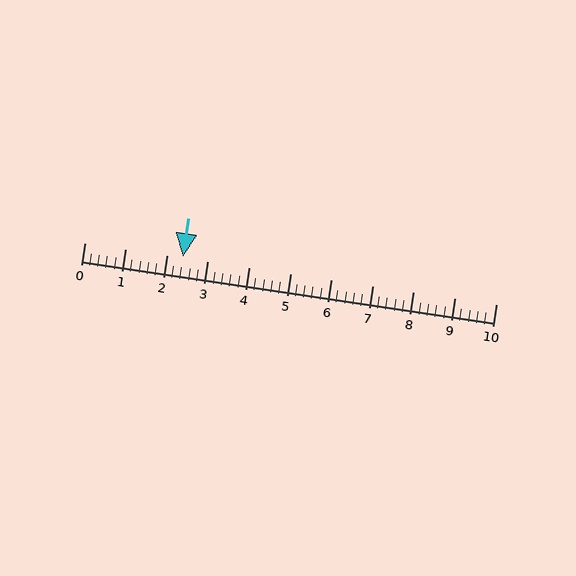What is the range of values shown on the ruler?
The ruler shows values from 0 to 10.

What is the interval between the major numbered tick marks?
The major tick marks are spaced 1 units apart.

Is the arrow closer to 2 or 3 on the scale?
The arrow is closer to 2.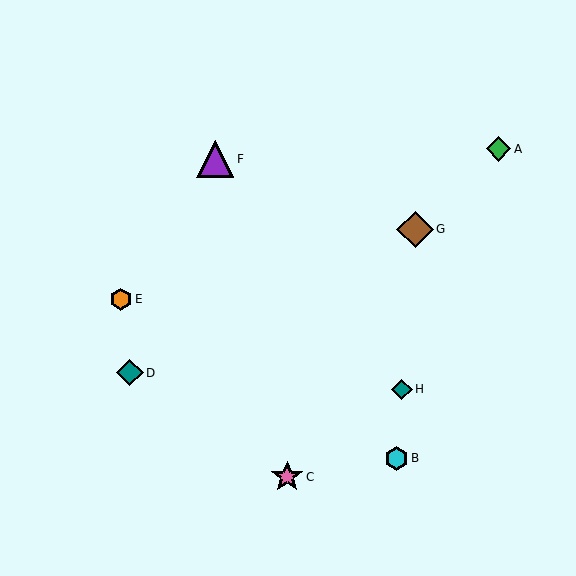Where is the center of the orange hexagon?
The center of the orange hexagon is at (121, 299).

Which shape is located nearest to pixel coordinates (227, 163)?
The purple triangle (labeled F) at (215, 159) is nearest to that location.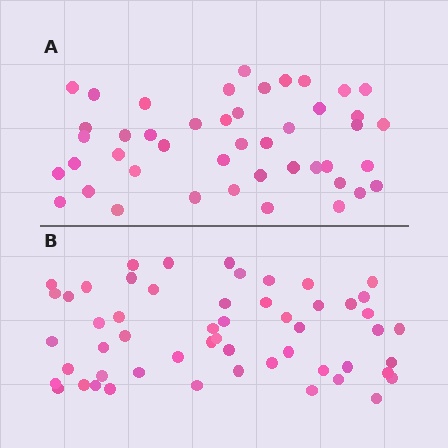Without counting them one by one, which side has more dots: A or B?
Region B (the bottom region) has more dots.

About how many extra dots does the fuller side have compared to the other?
Region B has roughly 8 or so more dots than region A.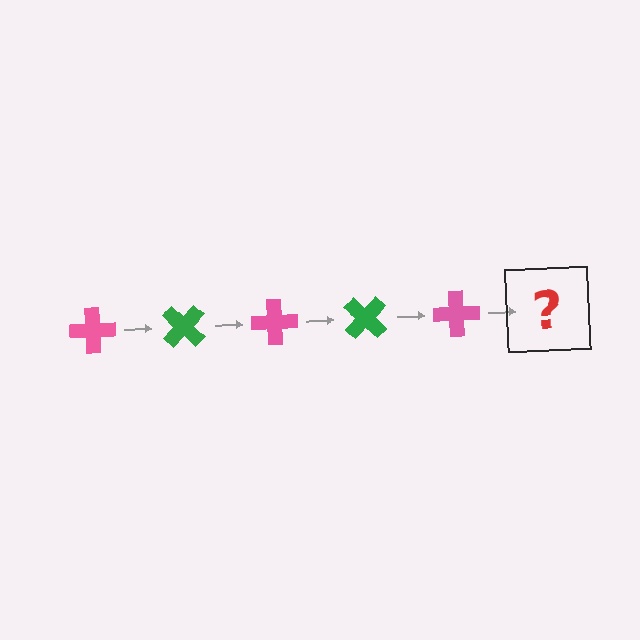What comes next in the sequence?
The next element should be a green cross, rotated 225 degrees from the start.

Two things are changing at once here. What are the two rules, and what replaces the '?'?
The two rules are that it rotates 45 degrees each step and the color cycles through pink and green. The '?' should be a green cross, rotated 225 degrees from the start.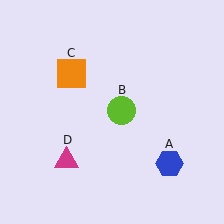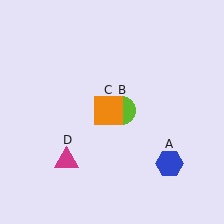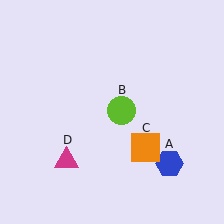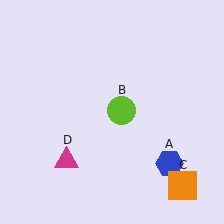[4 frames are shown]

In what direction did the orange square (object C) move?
The orange square (object C) moved down and to the right.